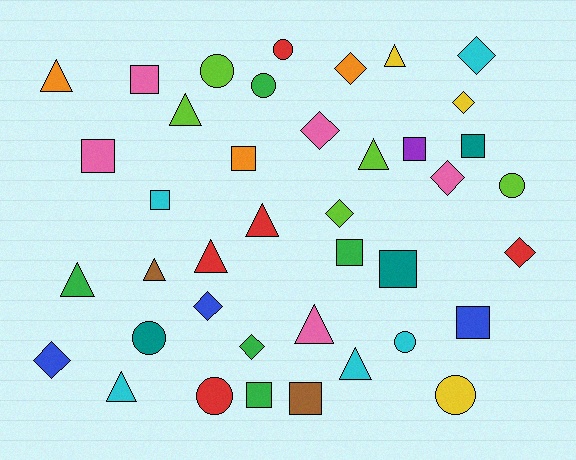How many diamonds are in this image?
There are 10 diamonds.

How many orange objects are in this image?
There are 3 orange objects.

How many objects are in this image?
There are 40 objects.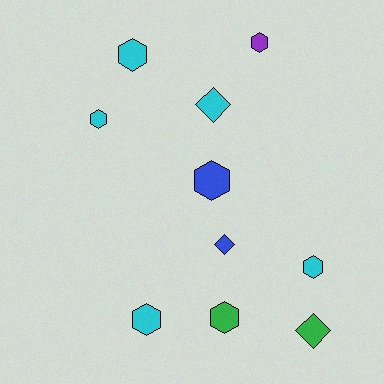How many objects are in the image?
There are 10 objects.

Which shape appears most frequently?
Hexagon, with 7 objects.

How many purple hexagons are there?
There is 1 purple hexagon.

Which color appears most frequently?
Cyan, with 5 objects.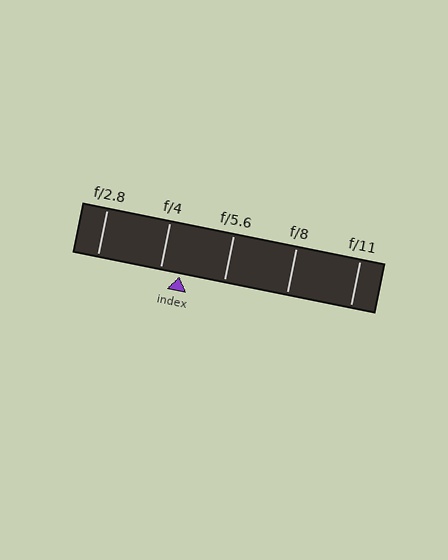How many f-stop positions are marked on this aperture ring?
There are 5 f-stop positions marked.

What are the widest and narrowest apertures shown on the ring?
The widest aperture shown is f/2.8 and the narrowest is f/11.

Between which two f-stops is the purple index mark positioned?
The index mark is between f/4 and f/5.6.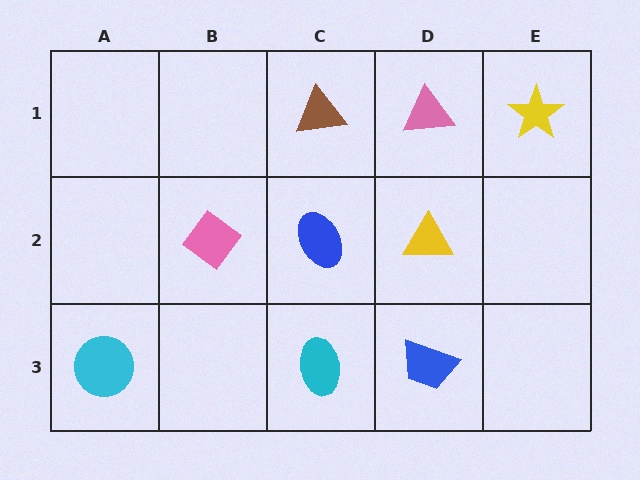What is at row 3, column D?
A blue trapezoid.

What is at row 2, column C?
A blue ellipse.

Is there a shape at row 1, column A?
No, that cell is empty.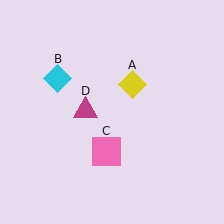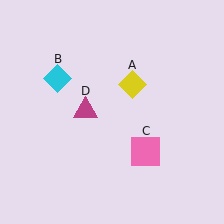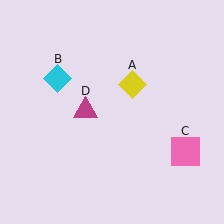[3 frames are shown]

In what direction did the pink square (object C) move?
The pink square (object C) moved right.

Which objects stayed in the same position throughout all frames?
Yellow diamond (object A) and cyan diamond (object B) and magenta triangle (object D) remained stationary.